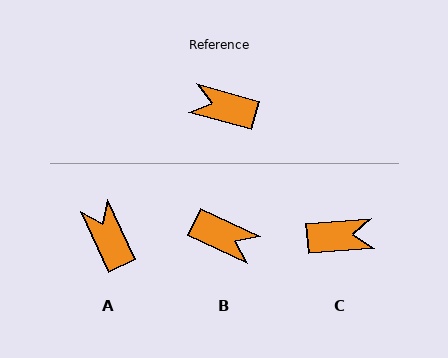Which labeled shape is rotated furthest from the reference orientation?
B, about 170 degrees away.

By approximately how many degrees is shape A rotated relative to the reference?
Approximately 50 degrees clockwise.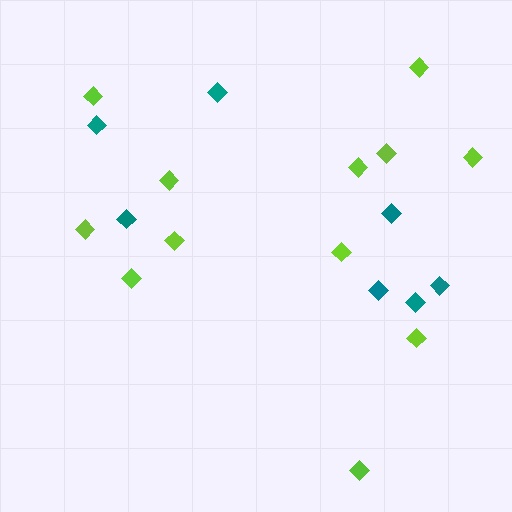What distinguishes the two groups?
There are 2 groups: one group of teal diamonds (7) and one group of lime diamonds (12).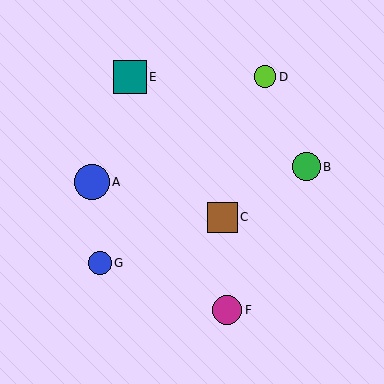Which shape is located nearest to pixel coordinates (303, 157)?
The green circle (labeled B) at (306, 167) is nearest to that location.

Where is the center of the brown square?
The center of the brown square is at (222, 217).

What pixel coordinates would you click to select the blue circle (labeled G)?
Click at (100, 263) to select the blue circle G.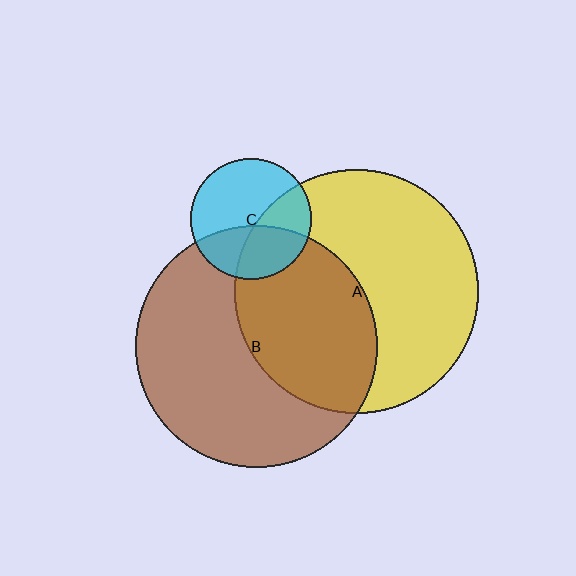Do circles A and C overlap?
Yes.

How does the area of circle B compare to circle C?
Approximately 4.0 times.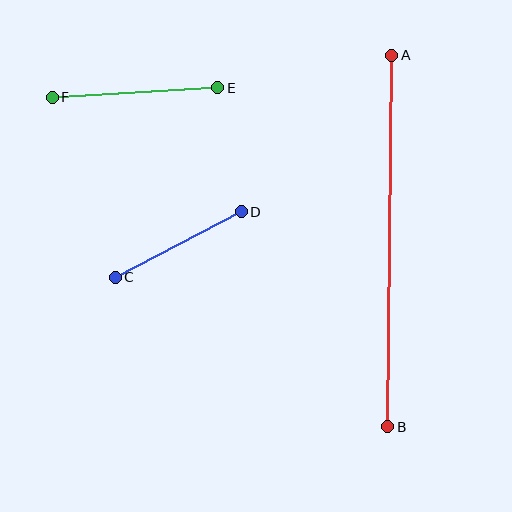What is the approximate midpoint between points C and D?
The midpoint is at approximately (178, 244) pixels.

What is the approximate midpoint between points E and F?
The midpoint is at approximately (135, 92) pixels.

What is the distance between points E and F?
The distance is approximately 166 pixels.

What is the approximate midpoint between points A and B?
The midpoint is at approximately (390, 241) pixels.